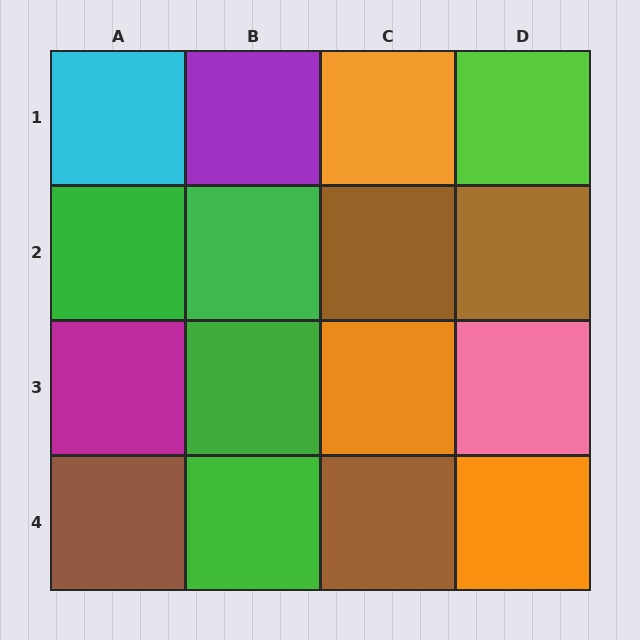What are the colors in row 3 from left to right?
Magenta, green, orange, pink.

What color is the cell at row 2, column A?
Green.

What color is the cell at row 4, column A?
Brown.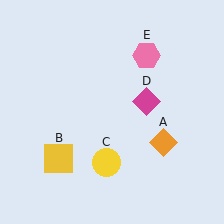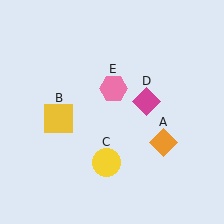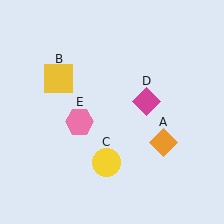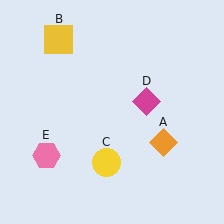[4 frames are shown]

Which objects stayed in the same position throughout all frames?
Orange diamond (object A) and yellow circle (object C) and magenta diamond (object D) remained stationary.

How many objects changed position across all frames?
2 objects changed position: yellow square (object B), pink hexagon (object E).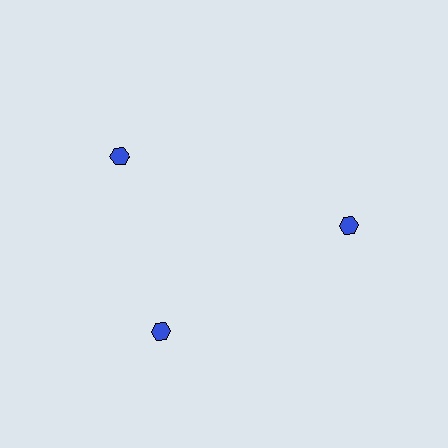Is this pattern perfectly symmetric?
No. The 3 blue hexagons are arranged in a ring, but one element near the 11 o'clock position is rotated out of alignment along the ring, breaking the 3-fold rotational symmetry.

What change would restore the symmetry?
The symmetry would be restored by rotating it back into even spacing with its neighbors so that all 3 hexagons sit at equal angles and equal distance from the center.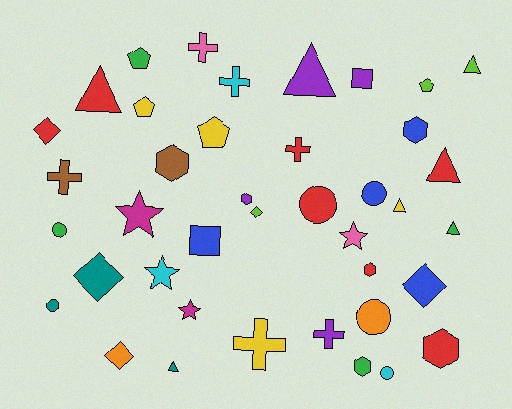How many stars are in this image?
There are 4 stars.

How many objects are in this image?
There are 40 objects.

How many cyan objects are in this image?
There are 3 cyan objects.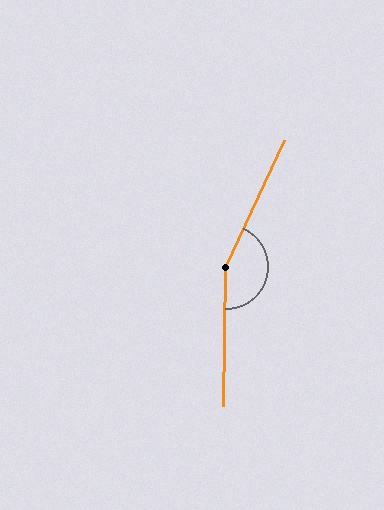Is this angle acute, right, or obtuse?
It is obtuse.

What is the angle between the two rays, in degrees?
Approximately 156 degrees.